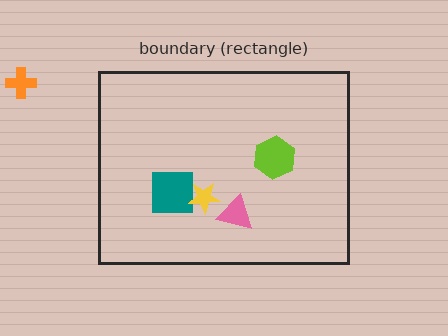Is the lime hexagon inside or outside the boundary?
Inside.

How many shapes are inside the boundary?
4 inside, 1 outside.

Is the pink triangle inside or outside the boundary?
Inside.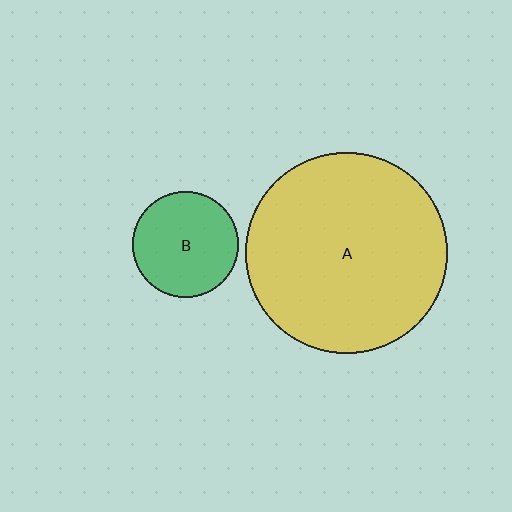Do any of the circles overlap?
No, none of the circles overlap.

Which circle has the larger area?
Circle A (yellow).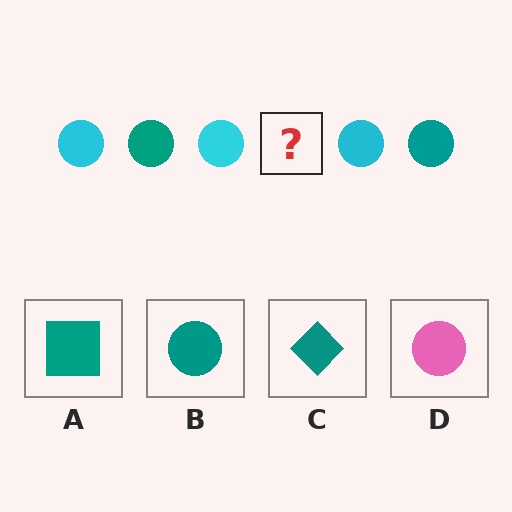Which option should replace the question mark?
Option B.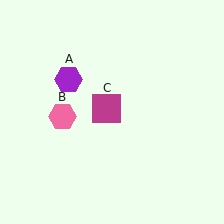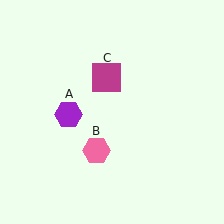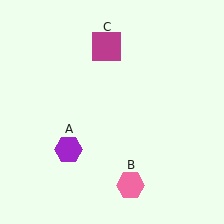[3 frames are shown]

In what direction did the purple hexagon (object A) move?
The purple hexagon (object A) moved down.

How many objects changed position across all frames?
3 objects changed position: purple hexagon (object A), pink hexagon (object B), magenta square (object C).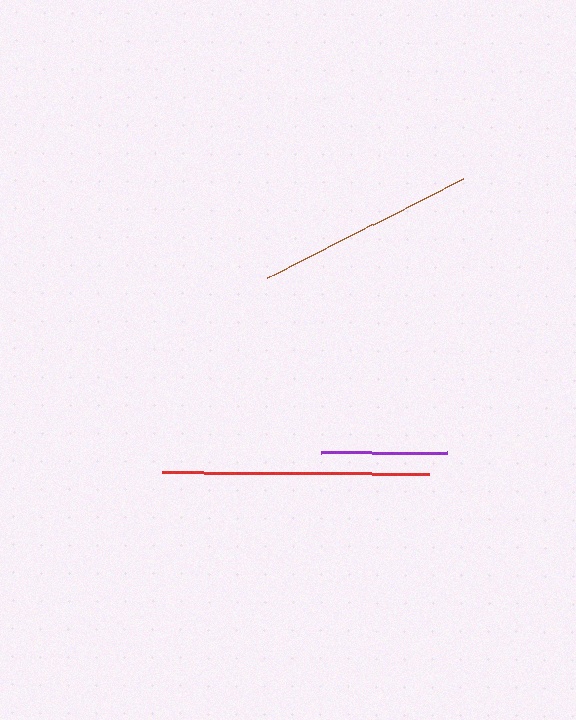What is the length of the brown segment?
The brown segment is approximately 219 pixels long.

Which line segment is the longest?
The red line is the longest at approximately 268 pixels.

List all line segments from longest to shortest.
From longest to shortest: red, brown, purple.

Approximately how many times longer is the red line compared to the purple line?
The red line is approximately 2.1 times the length of the purple line.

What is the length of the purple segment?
The purple segment is approximately 126 pixels long.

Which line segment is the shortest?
The purple line is the shortest at approximately 126 pixels.